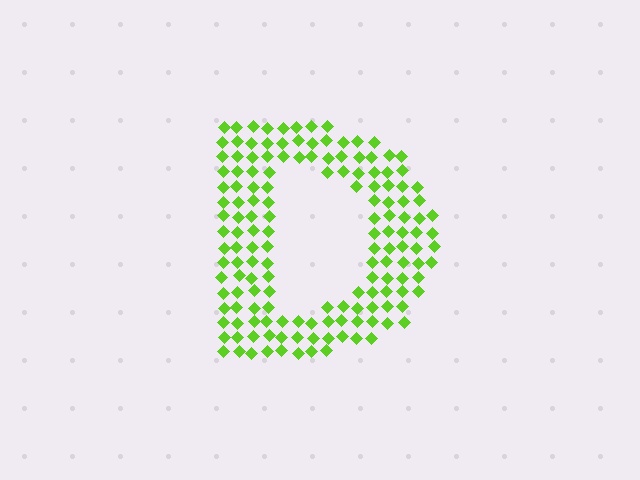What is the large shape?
The large shape is the letter D.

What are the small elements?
The small elements are diamonds.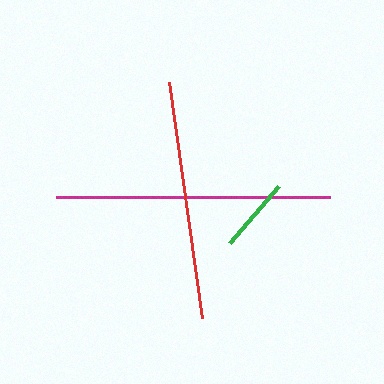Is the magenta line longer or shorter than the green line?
The magenta line is longer than the green line.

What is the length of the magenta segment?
The magenta segment is approximately 274 pixels long.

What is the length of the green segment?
The green segment is approximately 75 pixels long.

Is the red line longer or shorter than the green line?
The red line is longer than the green line.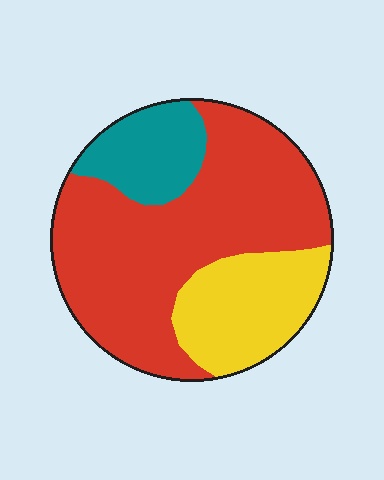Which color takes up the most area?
Red, at roughly 60%.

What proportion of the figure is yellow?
Yellow covers 23% of the figure.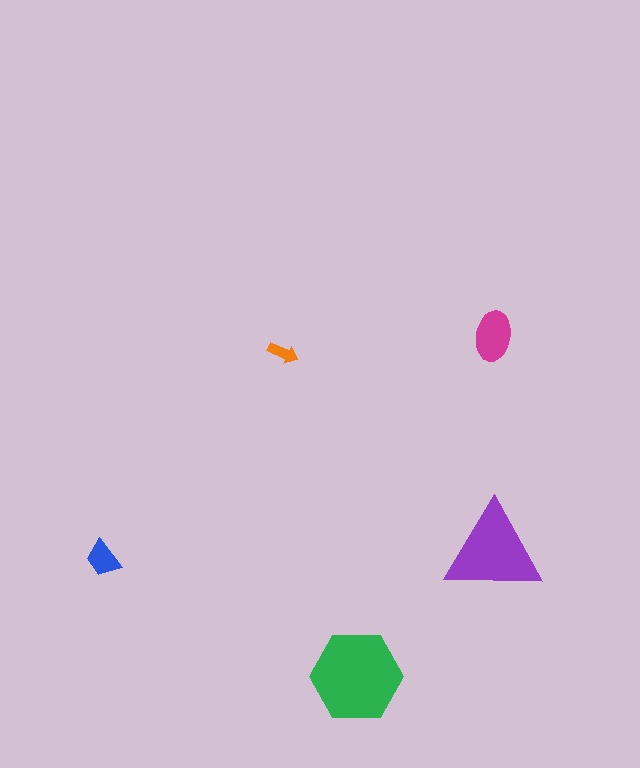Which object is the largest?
The green hexagon.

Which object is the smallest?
The orange arrow.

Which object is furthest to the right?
The purple triangle is rightmost.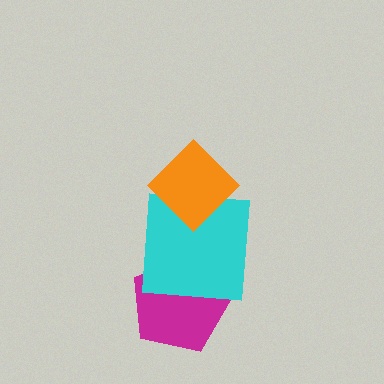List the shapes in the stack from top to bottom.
From top to bottom: the orange diamond, the cyan square, the magenta pentagon.